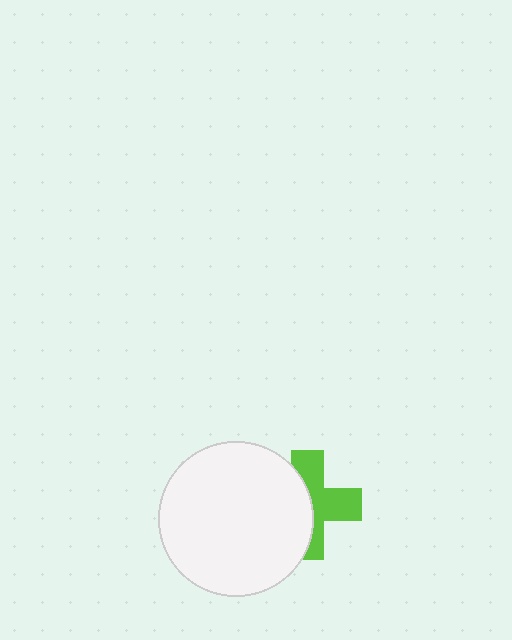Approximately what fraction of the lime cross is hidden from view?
Roughly 48% of the lime cross is hidden behind the white circle.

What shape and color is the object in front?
The object in front is a white circle.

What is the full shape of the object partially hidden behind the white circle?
The partially hidden object is a lime cross.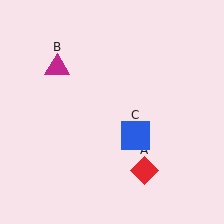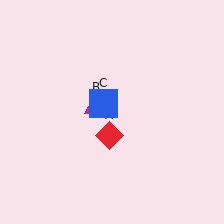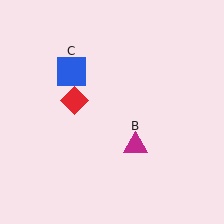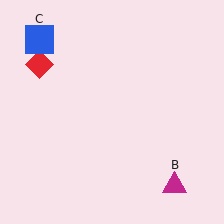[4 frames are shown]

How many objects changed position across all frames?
3 objects changed position: red diamond (object A), magenta triangle (object B), blue square (object C).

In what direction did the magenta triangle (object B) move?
The magenta triangle (object B) moved down and to the right.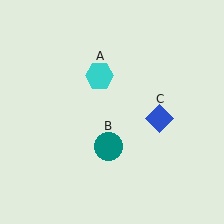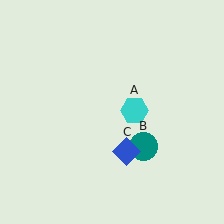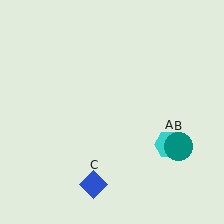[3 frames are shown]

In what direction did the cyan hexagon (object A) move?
The cyan hexagon (object A) moved down and to the right.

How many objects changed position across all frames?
3 objects changed position: cyan hexagon (object A), teal circle (object B), blue diamond (object C).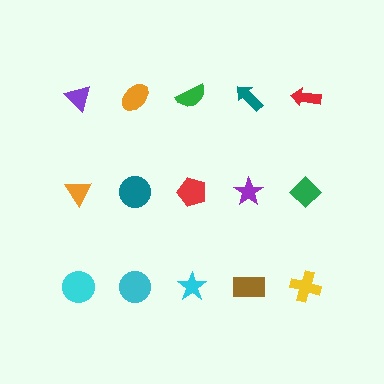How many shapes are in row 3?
5 shapes.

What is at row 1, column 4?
A teal arrow.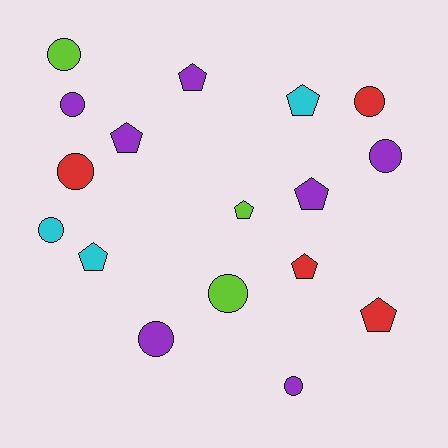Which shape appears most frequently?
Circle, with 9 objects.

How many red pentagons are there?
There are 2 red pentagons.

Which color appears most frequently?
Purple, with 7 objects.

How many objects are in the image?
There are 17 objects.